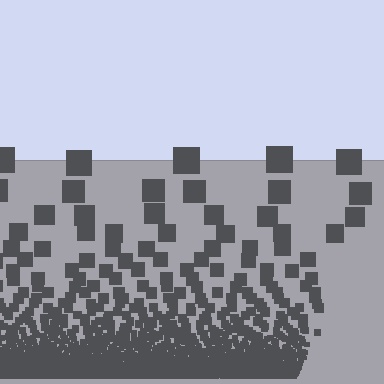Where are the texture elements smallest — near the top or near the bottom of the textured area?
Near the bottom.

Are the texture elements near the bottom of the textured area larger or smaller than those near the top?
Smaller. The gradient is inverted — elements near the bottom are smaller and denser.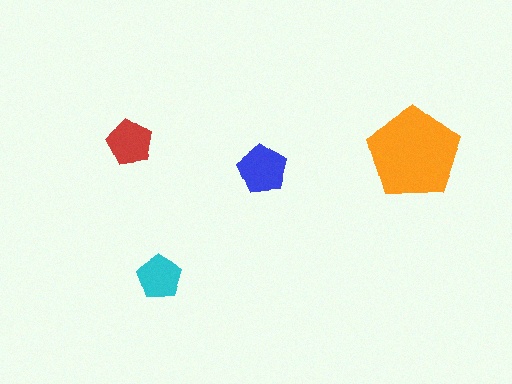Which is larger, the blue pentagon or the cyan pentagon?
The blue one.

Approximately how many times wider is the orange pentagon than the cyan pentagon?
About 2 times wider.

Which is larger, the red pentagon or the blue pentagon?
The blue one.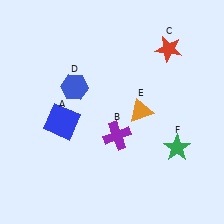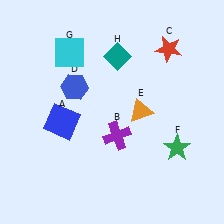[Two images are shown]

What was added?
A cyan square (G), a teal diamond (H) were added in Image 2.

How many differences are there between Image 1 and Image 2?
There are 2 differences between the two images.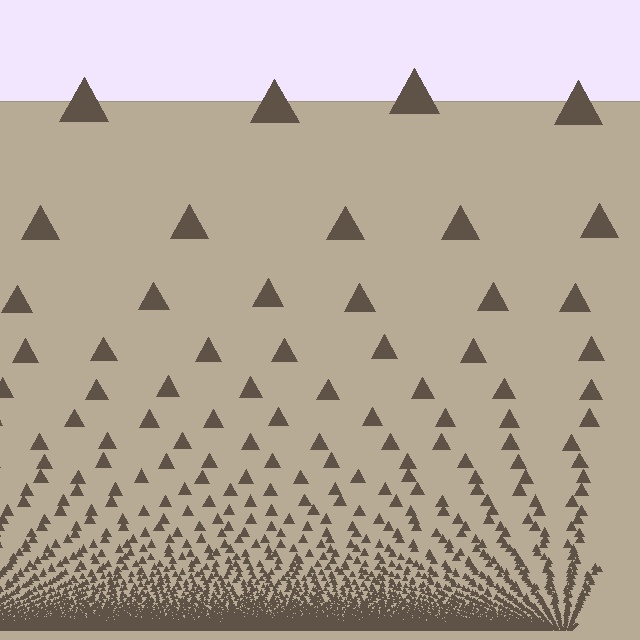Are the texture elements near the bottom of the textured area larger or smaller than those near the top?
Smaller. The gradient is inverted — elements near the bottom are smaller and denser.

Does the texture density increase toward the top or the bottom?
Density increases toward the bottom.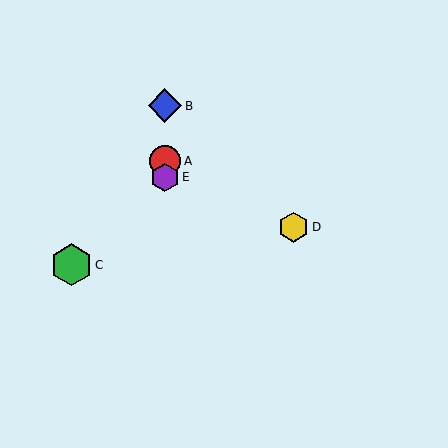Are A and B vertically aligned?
Yes, both are at x≈165.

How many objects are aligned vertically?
3 objects (A, B, E) are aligned vertically.